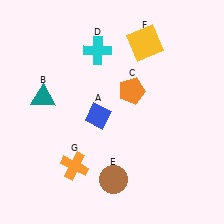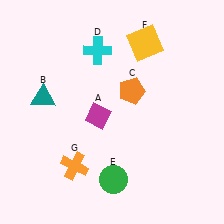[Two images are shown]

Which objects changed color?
A changed from blue to magenta. E changed from brown to green.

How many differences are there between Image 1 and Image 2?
There are 2 differences between the two images.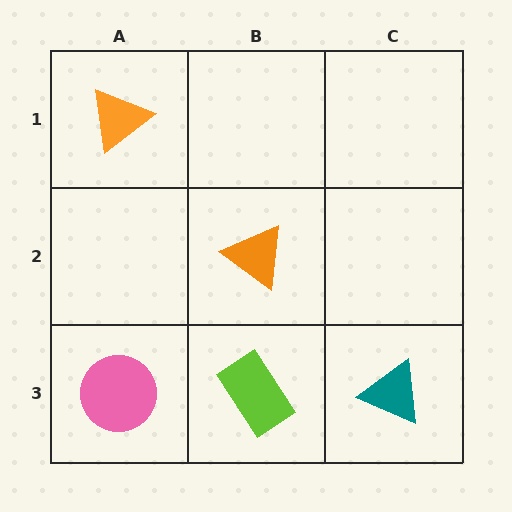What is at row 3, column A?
A pink circle.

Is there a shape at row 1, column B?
No, that cell is empty.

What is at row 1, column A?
An orange triangle.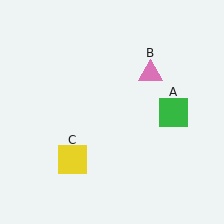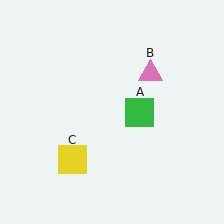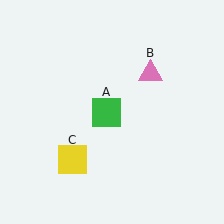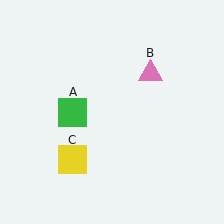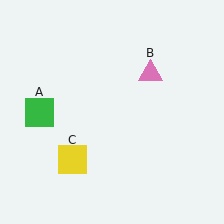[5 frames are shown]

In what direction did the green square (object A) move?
The green square (object A) moved left.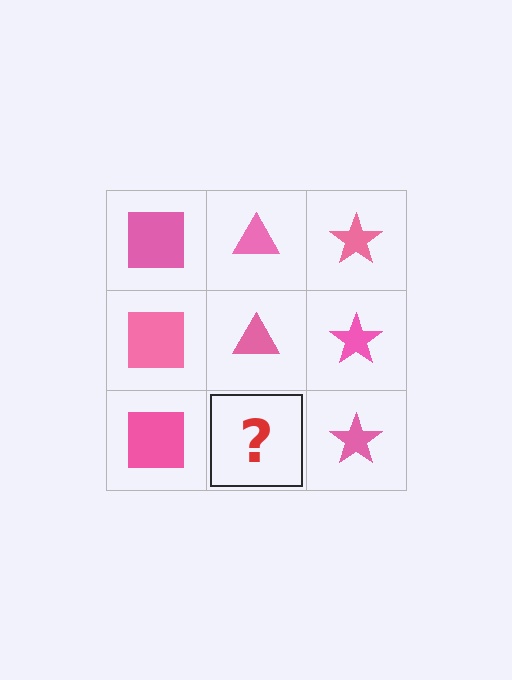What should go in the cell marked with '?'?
The missing cell should contain a pink triangle.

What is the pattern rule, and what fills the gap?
The rule is that each column has a consistent shape. The gap should be filled with a pink triangle.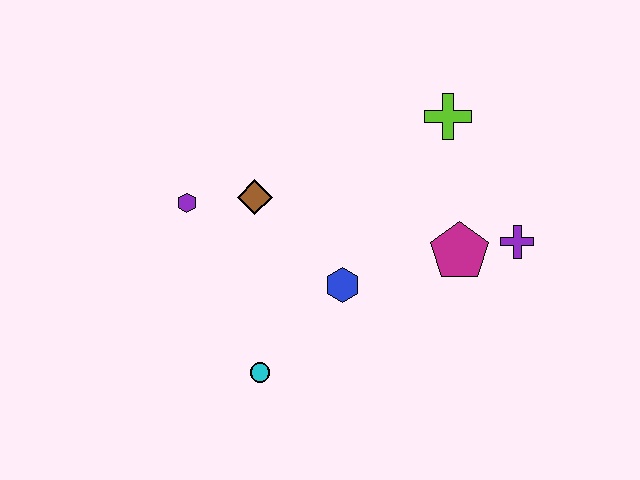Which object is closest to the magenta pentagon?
The purple cross is closest to the magenta pentagon.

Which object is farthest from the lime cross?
The cyan circle is farthest from the lime cross.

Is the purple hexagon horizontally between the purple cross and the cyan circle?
No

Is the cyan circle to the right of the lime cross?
No